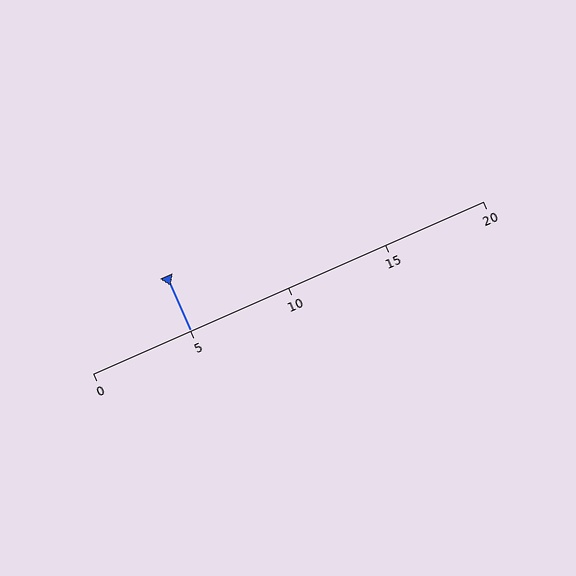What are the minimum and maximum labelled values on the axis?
The axis runs from 0 to 20.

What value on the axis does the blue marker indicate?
The marker indicates approximately 5.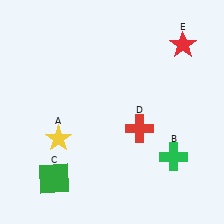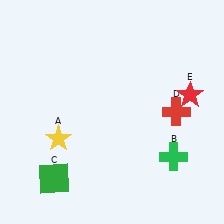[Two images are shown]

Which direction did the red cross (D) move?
The red cross (D) moved right.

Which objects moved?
The objects that moved are: the red cross (D), the red star (E).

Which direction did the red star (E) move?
The red star (E) moved down.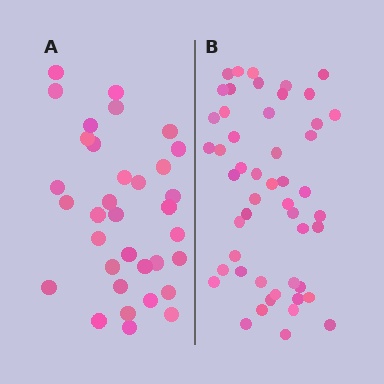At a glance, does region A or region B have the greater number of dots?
Region B (the right region) has more dots.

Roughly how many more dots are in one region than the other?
Region B has approximately 15 more dots than region A.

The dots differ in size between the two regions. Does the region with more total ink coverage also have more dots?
No. Region A has more total ink coverage because its dots are larger, but region B actually contains more individual dots. Total area can be misleading — the number of items is what matters here.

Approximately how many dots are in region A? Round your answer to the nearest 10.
About 30 dots. (The exact count is 34, which rounds to 30.)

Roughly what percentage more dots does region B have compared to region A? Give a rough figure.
About 45% more.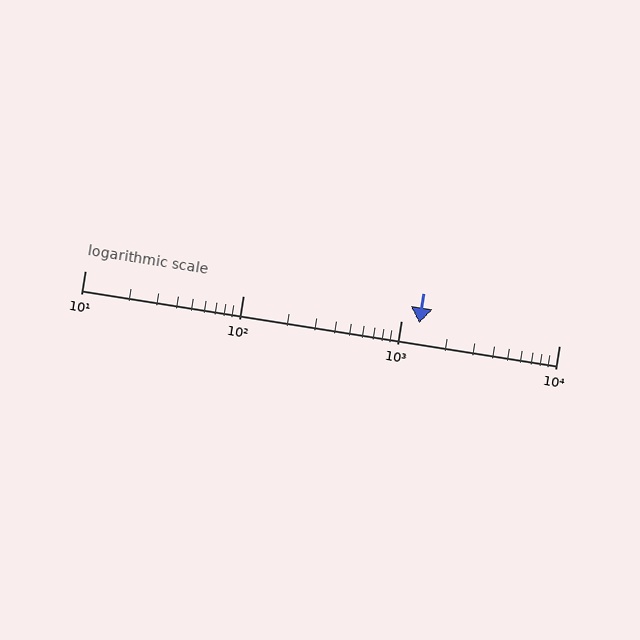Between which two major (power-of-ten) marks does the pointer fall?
The pointer is between 1000 and 10000.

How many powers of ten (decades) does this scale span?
The scale spans 3 decades, from 10 to 10000.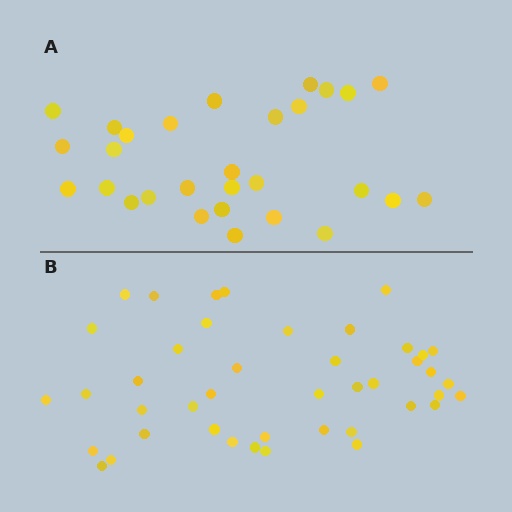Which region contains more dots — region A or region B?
Region B (the bottom region) has more dots.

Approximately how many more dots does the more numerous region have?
Region B has approximately 15 more dots than region A.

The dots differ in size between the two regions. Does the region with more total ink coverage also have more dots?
No. Region A has more total ink coverage because its dots are larger, but region B actually contains more individual dots. Total area can be misleading — the number of items is what matters here.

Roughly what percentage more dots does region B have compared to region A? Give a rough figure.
About 50% more.